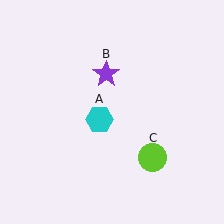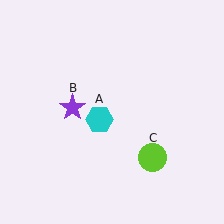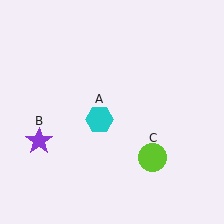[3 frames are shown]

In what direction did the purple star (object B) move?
The purple star (object B) moved down and to the left.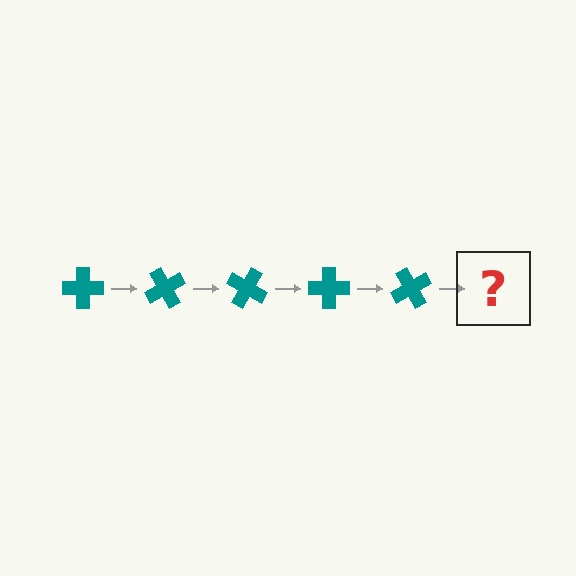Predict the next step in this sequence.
The next step is a teal cross rotated 300 degrees.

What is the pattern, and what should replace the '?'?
The pattern is that the cross rotates 60 degrees each step. The '?' should be a teal cross rotated 300 degrees.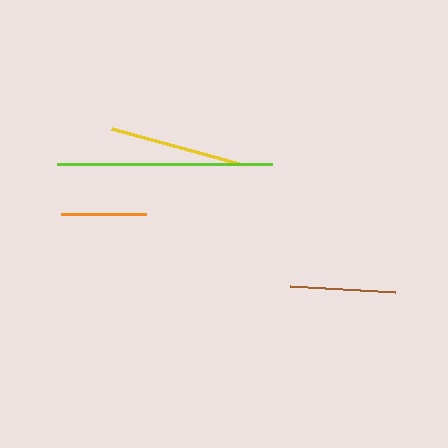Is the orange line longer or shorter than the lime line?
The lime line is longer than the orange line.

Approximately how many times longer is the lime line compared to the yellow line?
The lime line is approximately 1.6 times the length of the yellow line.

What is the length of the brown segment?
The brown segment is approximately 105 pixels long.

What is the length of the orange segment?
The orange segment is approximately 86 pixels long.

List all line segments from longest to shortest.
From longest to shortest: lime, yellow, brown, orange.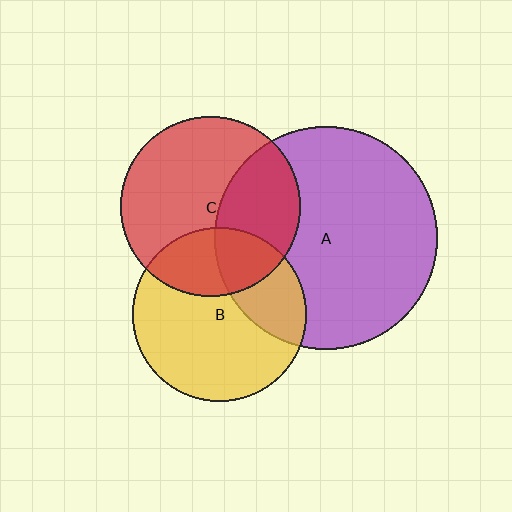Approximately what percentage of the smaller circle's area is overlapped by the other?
Approximately 35%.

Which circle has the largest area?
Circle A (purple).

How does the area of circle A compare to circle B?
Approximately 1.6 times.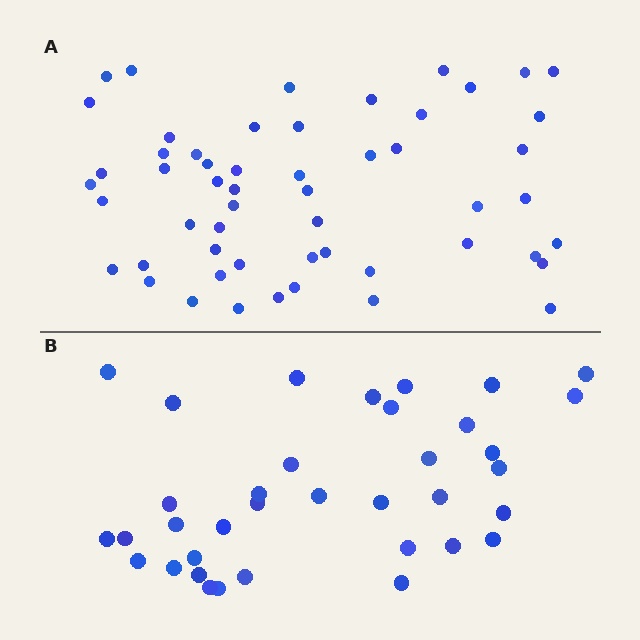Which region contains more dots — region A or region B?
Region A (the top region) has more dots.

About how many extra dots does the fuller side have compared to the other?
Region A has approximately 20 more dots than region B.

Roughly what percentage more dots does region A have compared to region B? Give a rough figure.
About 50% more.